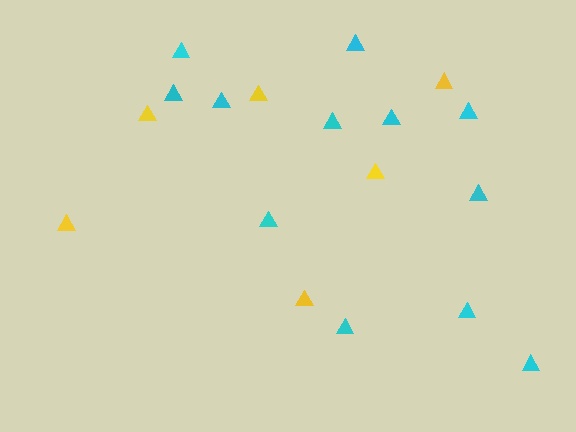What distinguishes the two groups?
There are 2 groups: one group of yellow triangles (6) and one group of cyan triangles (12).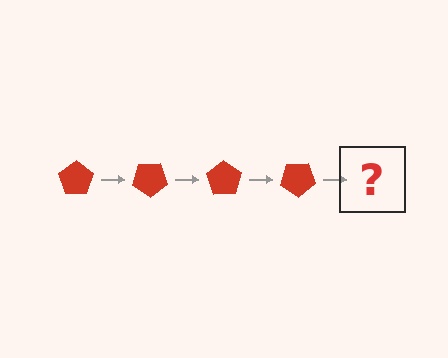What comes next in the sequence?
The next element should be a red pentagon rotated 140 degrees.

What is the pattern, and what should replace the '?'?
The pattern is that the pentagon rotates 35 degrees each step. The '?' should be a red pentagon rotated 140 degrees.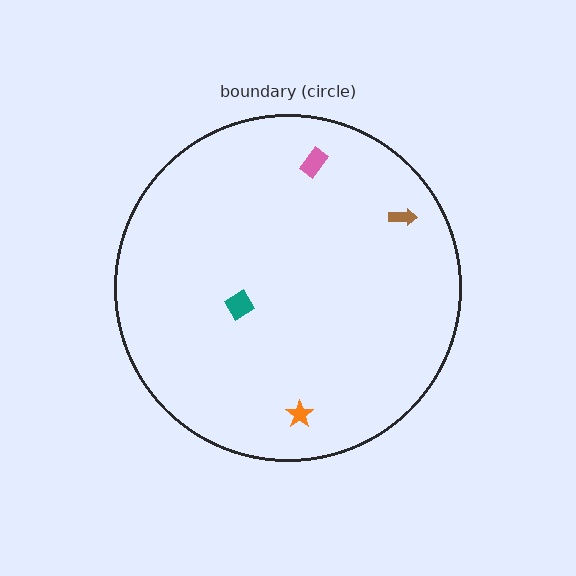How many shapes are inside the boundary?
4 inside, 0 outside.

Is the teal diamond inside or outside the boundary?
Inside.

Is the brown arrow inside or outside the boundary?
Inside.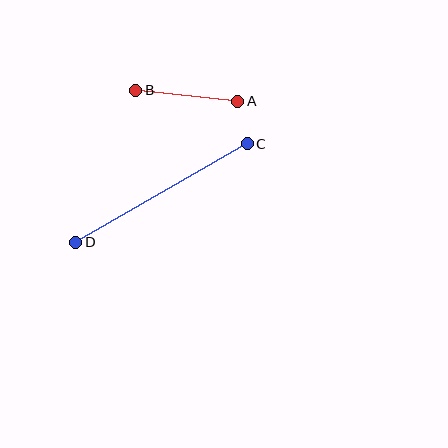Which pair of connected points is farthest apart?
Points C and D are farthest apart.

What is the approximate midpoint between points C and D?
The midpoint is at approximately (161, 193) pixels.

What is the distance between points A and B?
The distance is approximately 102 pixels.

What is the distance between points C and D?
The distance is approximately 198 pixels.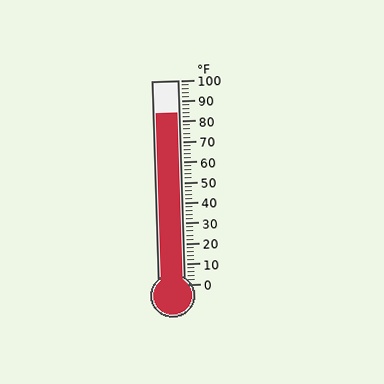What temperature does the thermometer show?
The thermometer shows approximately 84°F.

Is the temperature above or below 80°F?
The temperature is above 80°F.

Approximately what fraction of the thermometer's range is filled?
The thermometer is filled to approximately 85% of its range.